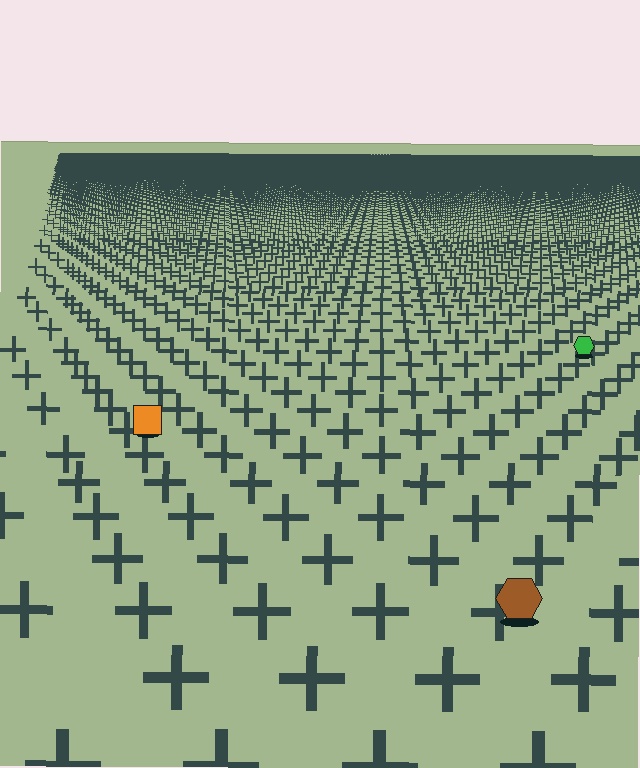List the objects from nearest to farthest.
From nearest to farthest: the brown hexagon, the orange square, the green hexagon.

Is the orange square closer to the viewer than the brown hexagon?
No. The brown hexagon is closer — you can tell from the texture gradient: the ground texture is coarser near it.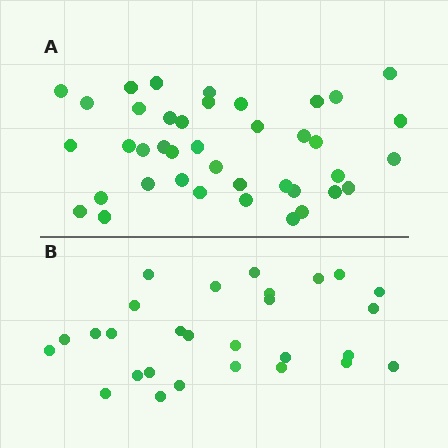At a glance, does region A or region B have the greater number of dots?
Region A (the top region) has more dots.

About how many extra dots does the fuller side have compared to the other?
Region A has roughly 12 or so more dots than region B.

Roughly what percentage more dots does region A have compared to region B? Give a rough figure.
About 45% more.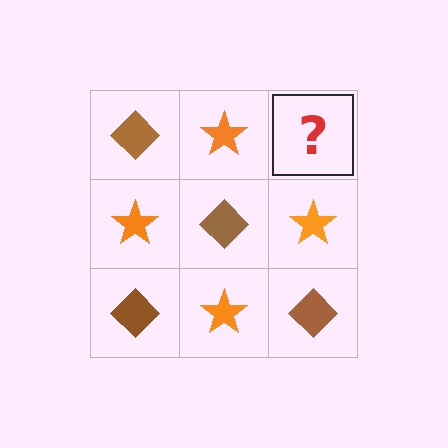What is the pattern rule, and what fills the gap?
The rule is that it alternates brown diamond and orange star in a checkerboard pattern. The gap should be filled with a brown diamond.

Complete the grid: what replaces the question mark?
The question mark should be replaced with a brown diamond.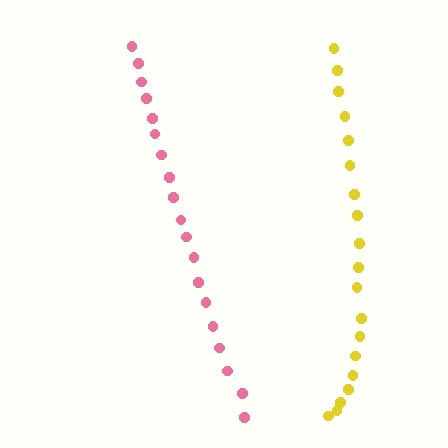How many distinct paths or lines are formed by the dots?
There are 2 distinct paths.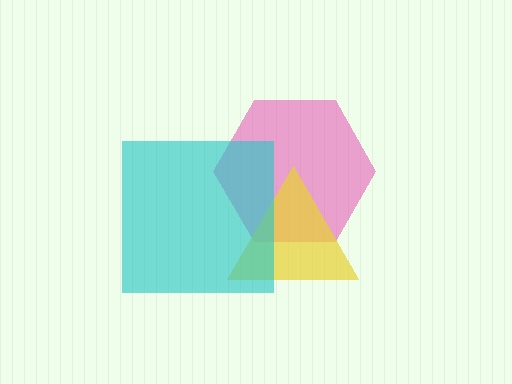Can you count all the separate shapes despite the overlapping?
Yes, there are 3 separate shapes.